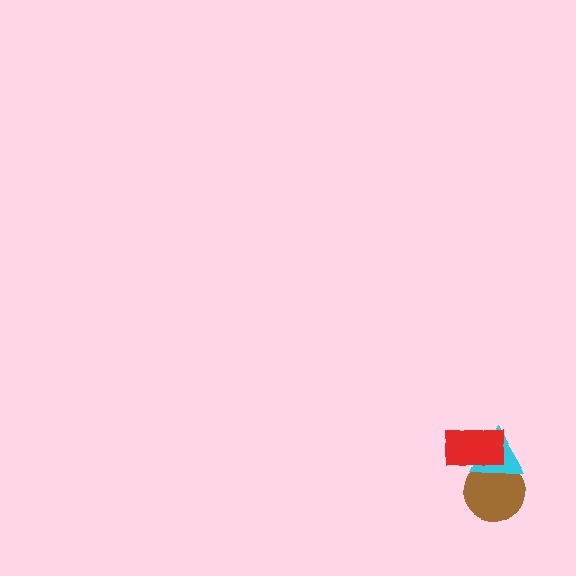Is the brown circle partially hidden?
Yes, it is partially covered by another shape.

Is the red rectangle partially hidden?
No, no other shape covers it.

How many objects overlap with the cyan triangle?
2 objects overlap with the cyan triangle.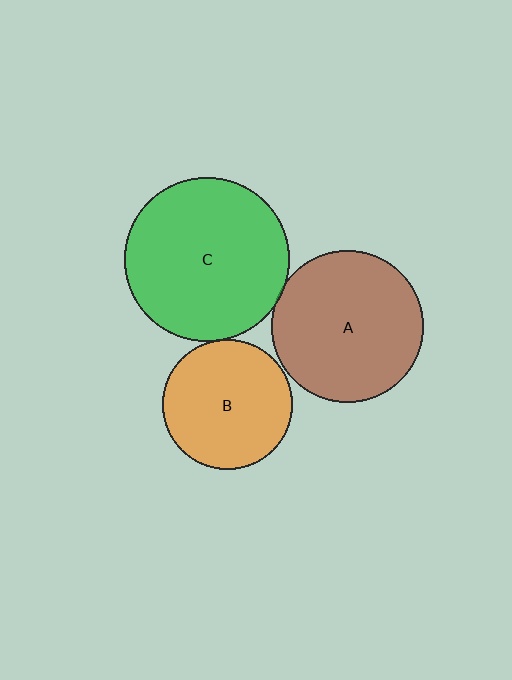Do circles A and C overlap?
Yes.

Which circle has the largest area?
Circle C (green).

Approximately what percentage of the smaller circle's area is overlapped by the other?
Approximately 5%.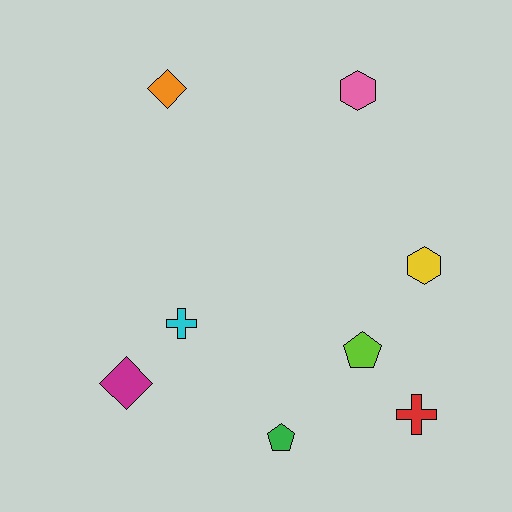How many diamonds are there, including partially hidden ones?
There are 2 diamonds.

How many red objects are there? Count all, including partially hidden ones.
There is 1 red object.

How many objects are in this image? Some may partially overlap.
There are 8 objects.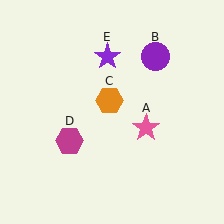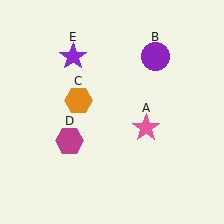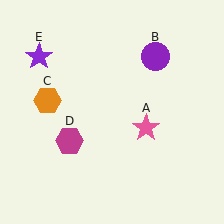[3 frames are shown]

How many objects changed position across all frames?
2 objects changed position: orange hexagon (object C), purple star (object E).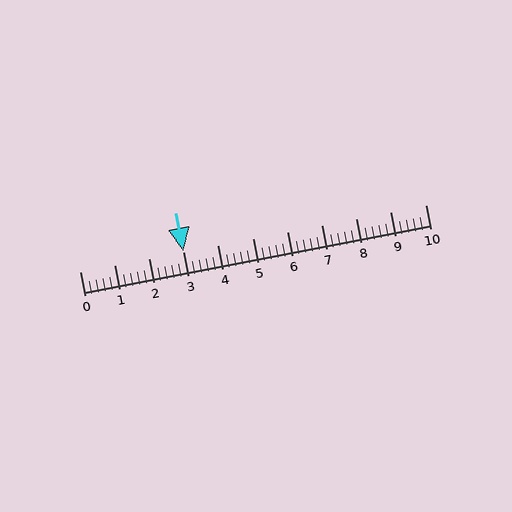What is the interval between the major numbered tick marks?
The major tick marks are spaced 1 units apart.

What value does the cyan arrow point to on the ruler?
The cyan arrow points to approximately 3.0.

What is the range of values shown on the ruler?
The ruler shows values from 0 to 10.